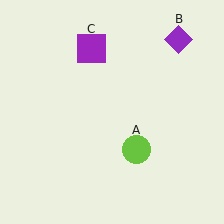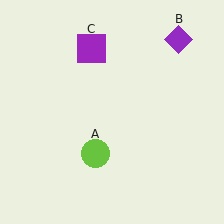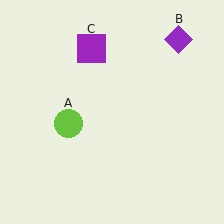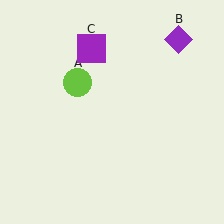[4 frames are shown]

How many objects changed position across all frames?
1 object changed position: lime circle (object A).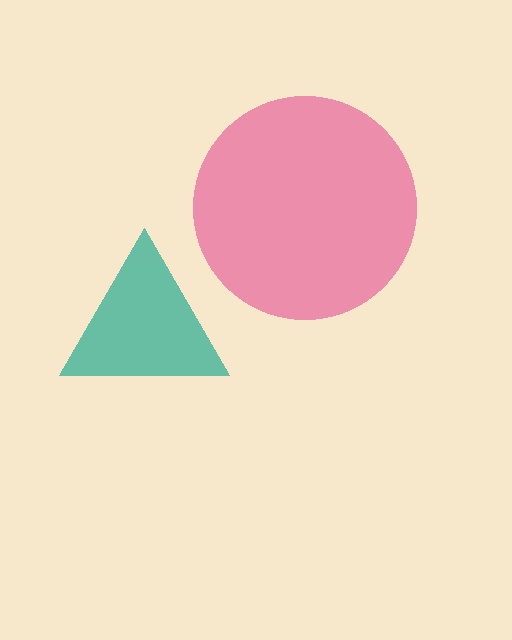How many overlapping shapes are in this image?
There are 2 overlapping shapes in the image.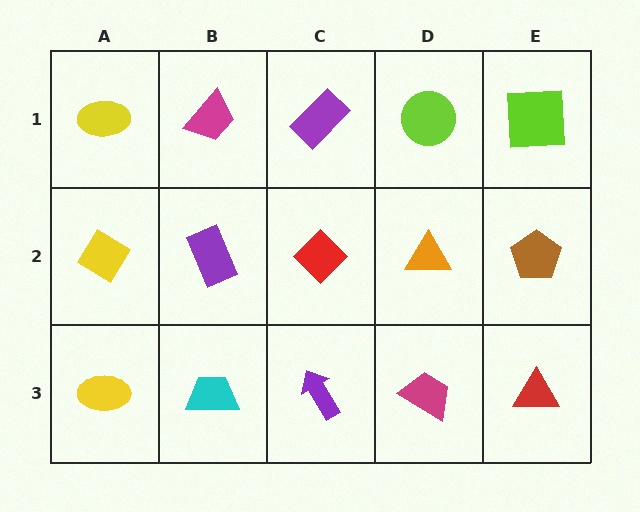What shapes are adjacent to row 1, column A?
A yellow diamond (row 2, column A), a magenta trapezoid (row 1, column B).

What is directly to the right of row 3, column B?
A purple arrow.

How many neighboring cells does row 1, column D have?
3.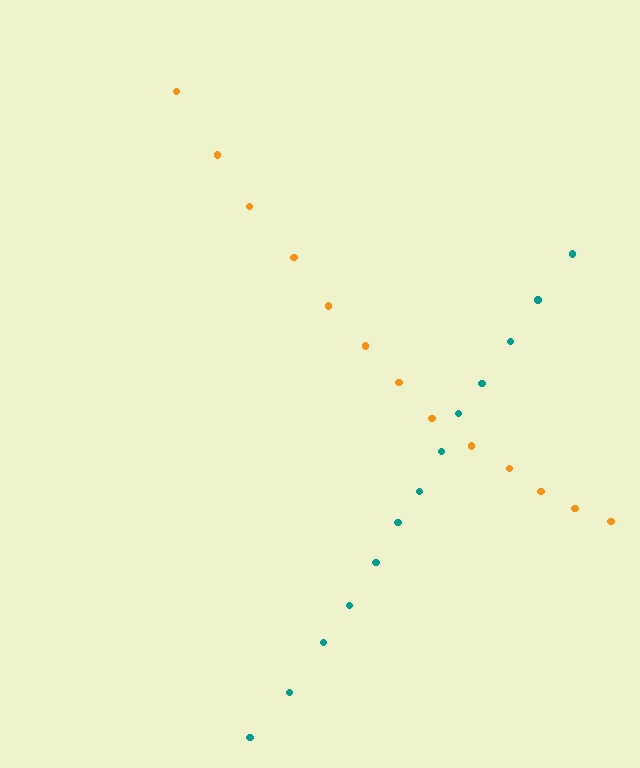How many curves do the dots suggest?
There are 2 distinct paths.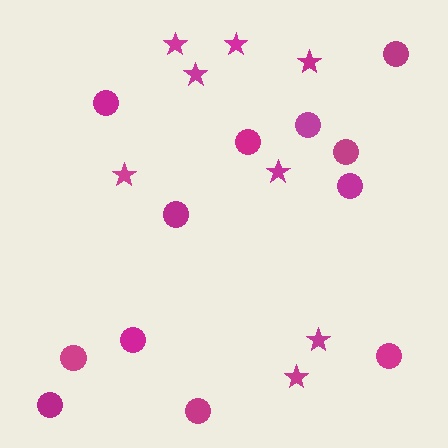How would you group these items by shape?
There are 2 groups: one group of circles (12) and one group of stars (8).